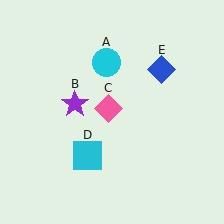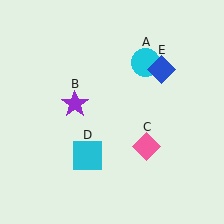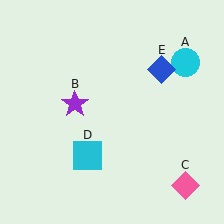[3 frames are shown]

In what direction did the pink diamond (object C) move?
The pink diamond (object C) moved down and to the right.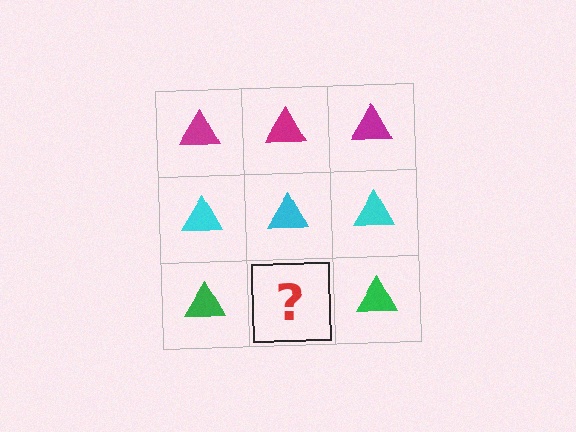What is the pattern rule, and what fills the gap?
The rule is that each row has a consistent color. The gap should be filled with a green triangle.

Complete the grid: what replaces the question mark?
The question mark should be replaced with a green triangle.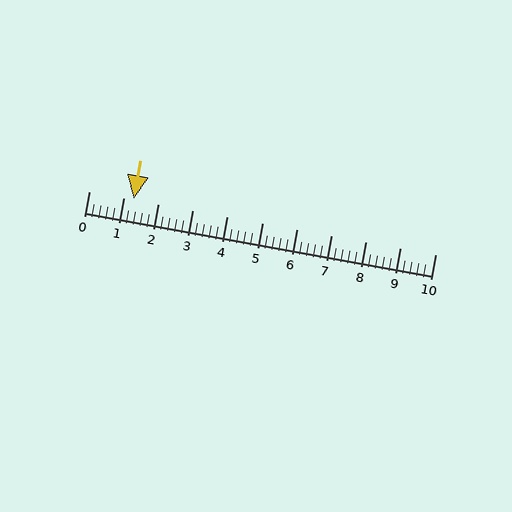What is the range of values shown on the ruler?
The ruler shows values from 0 to 10.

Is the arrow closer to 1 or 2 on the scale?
The arrow is closer to 1.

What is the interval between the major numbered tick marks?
The major tick marks are spaced 1 units apart.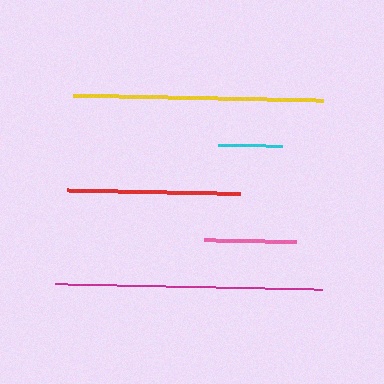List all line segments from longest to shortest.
From longest to shortest: magenta, yellow, red, pink, cyan.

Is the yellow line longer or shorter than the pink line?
The yellow line is longer than the pink line.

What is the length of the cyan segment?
The cyan segment is approximately 64 pixels long.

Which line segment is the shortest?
The cyan line is the shortest at approximately 64 pixels.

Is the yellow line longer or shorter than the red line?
The yellow line is longer than the red line.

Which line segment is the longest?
The magenta line is the longest at approximately 267 pixels.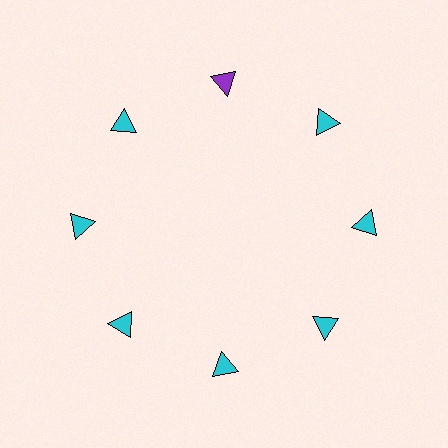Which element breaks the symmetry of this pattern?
The purple triangle at roughly the 12 o'clock position breaks the symmetry. All other shapes are cyan triangles.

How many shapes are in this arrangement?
There are 8 shapes arranged in a ring pattern.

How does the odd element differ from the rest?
It has a different color: purple instead of cyan.